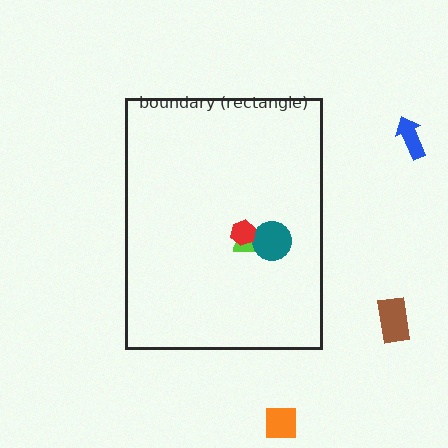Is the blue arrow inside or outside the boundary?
Outside.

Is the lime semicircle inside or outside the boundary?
Inside.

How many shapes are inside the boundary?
3 inside, 3 outside.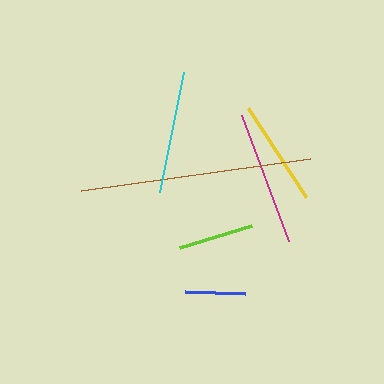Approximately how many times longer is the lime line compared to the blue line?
The lime line is approximately 1.3 times the length of the blue line.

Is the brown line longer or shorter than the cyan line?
The brown line is longer than the cyan line.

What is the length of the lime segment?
The lime segment is approximately 75 pixels long.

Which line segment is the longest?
The brown line is the longest at approximately 231 pixels.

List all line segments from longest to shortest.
From longest to shortest: brown, magenta, cyan, yellow, lime, blue.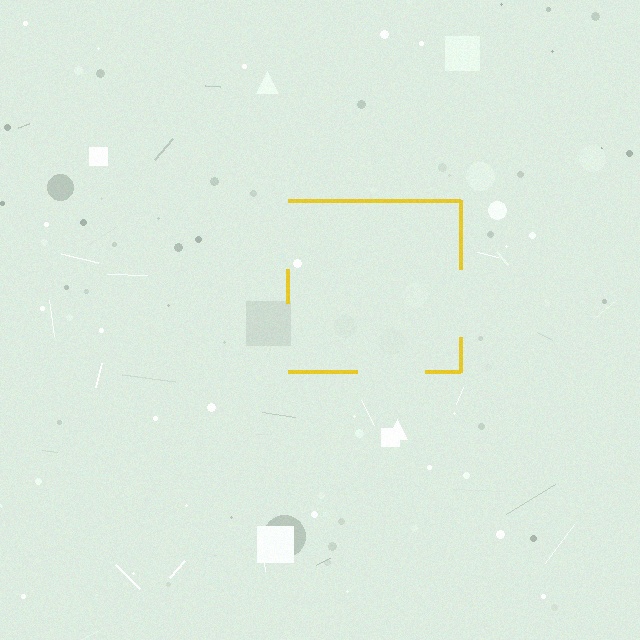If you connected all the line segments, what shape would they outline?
They would outline a square.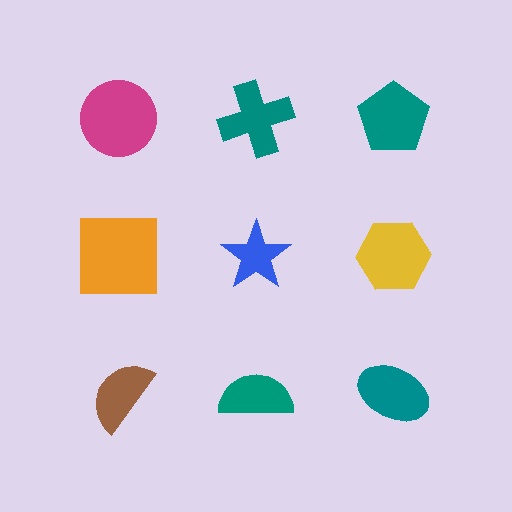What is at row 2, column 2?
A blue star.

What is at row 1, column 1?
A magenta circle.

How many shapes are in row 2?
3 shapes.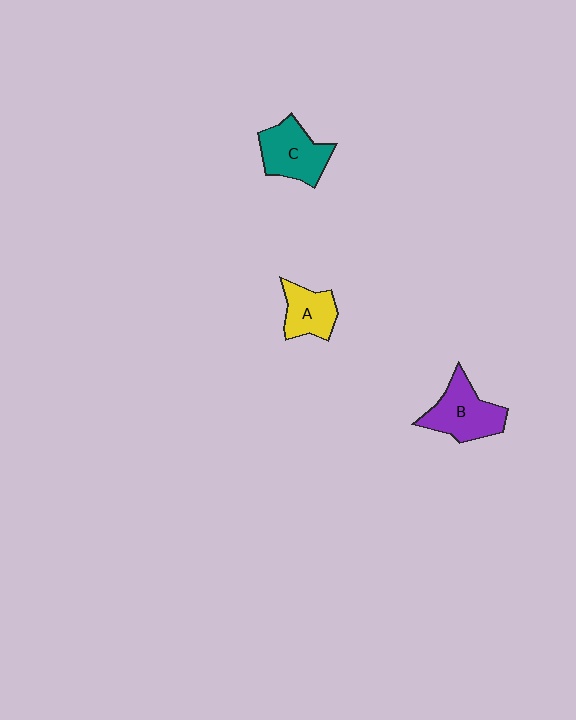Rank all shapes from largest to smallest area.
From largest to smallest: B (purple), C (teal), A (yellow).